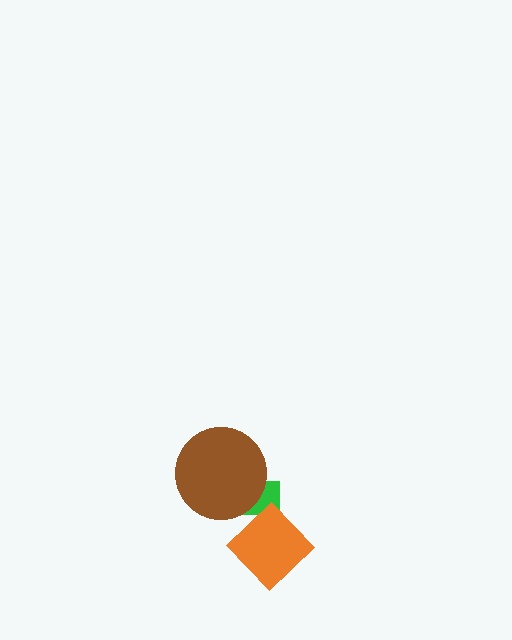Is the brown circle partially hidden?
No, no other shape covers it.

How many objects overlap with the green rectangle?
2 objects overlap with the green rectangle.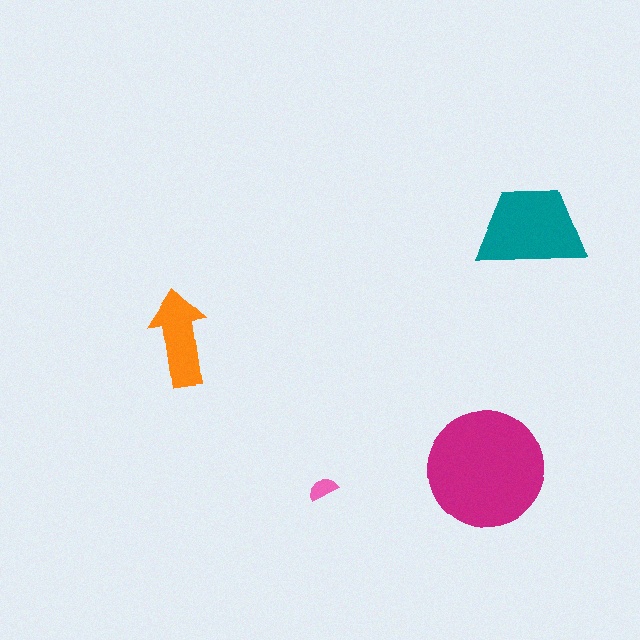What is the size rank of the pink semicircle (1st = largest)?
4th.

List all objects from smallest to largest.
The pink semicircle, the orange arrow, the teal trapezoid, the magenta circle.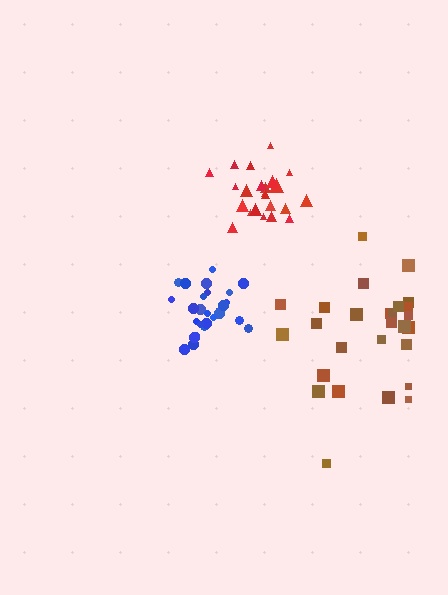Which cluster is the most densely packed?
Blue.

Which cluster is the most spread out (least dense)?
Brown.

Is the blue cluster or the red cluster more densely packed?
Blue.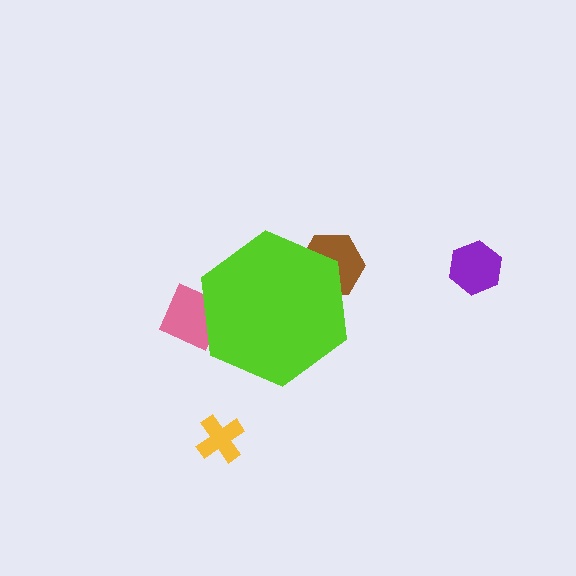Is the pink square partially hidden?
Yes, the pink square is partially hidden behind the lime hexagon.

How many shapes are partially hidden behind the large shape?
2 shapes are partially hidden.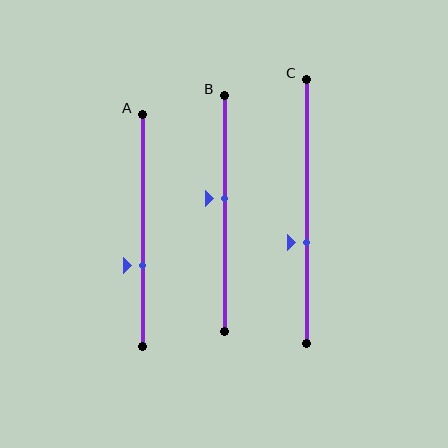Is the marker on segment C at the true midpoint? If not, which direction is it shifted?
No, the marker on segment C is shifted downward by about 12% of the segment length.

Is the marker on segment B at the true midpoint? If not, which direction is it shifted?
No, the marker on segment B is shifted upward by about 6% of the segment length.